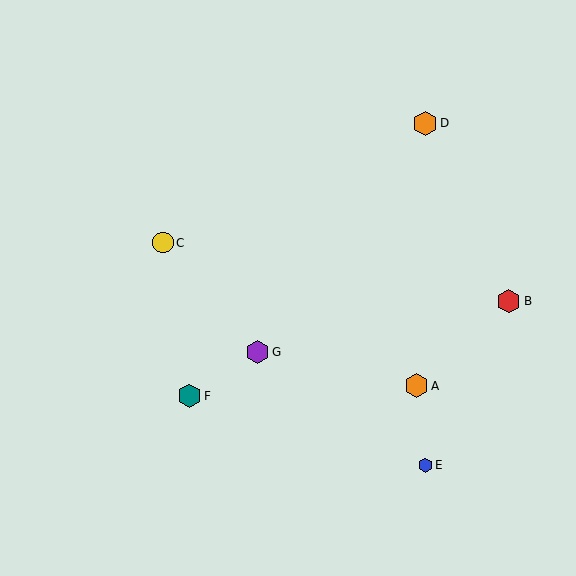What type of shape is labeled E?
Shape E is a blue hexagon.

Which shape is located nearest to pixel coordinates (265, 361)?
The purple hexagon (labeled G) at (257, 352) is nearest to that location.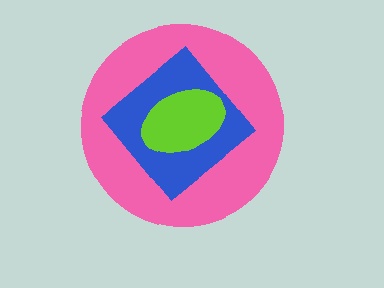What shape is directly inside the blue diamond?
The lime ellipse.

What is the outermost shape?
The pink circle.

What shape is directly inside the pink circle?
The blue diamond.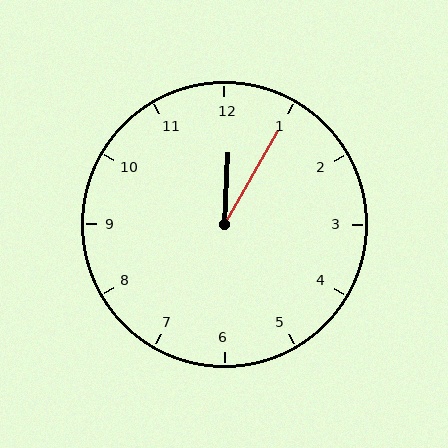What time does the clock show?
12:05.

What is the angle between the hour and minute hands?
Approximately 28 degrees.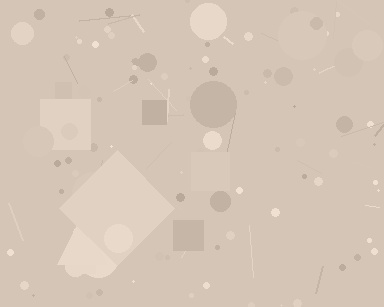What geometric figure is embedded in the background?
A diamond is embedded in the background.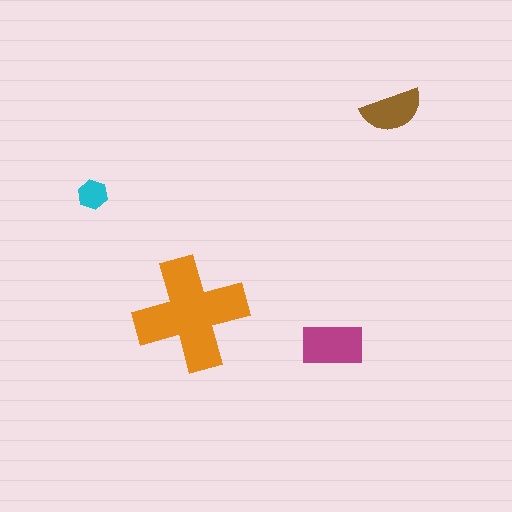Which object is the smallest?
The cyan hexagon.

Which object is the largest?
The orange cross.